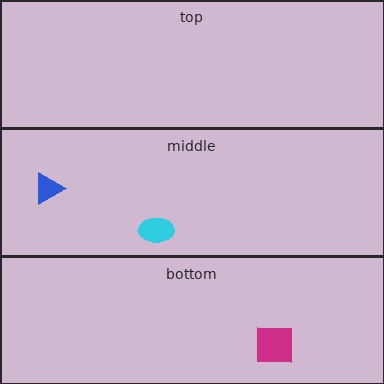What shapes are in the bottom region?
The magenta square.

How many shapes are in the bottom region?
1.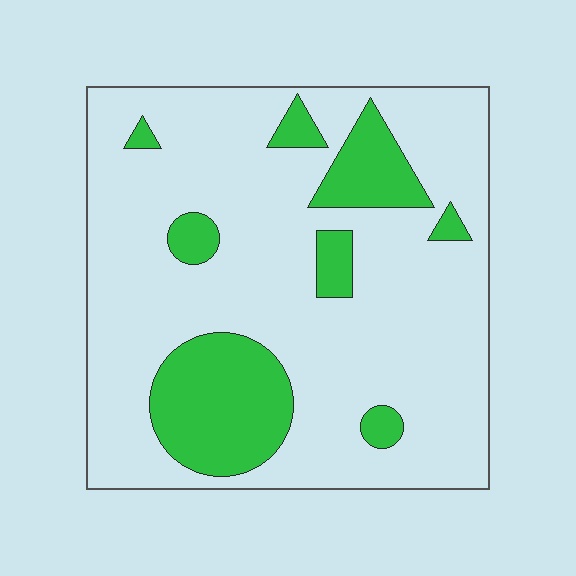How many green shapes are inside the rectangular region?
8.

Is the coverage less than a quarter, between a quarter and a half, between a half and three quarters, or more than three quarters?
Less than a quarter.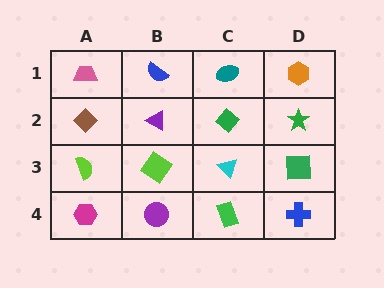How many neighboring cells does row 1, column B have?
3.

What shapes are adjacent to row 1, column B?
A purple triangle (row 2, column B), a pink trapezoid (row 1, column A), a teal ellipse (row 1, column C).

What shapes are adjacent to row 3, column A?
A brown diamond (row 2, column A), a magenta hexagon (row 4, column A), a lime diamond (row 3, column B).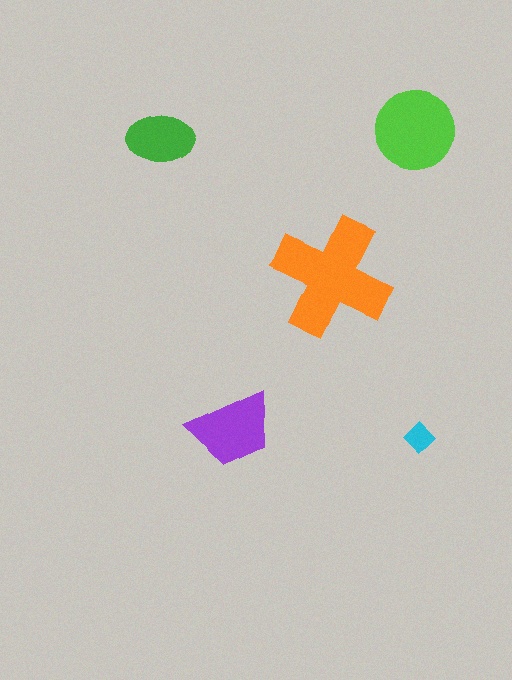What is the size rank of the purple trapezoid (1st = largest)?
3rd.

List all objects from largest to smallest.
The orange cross, the lime circle, the purple trapezoid, the green ellipse, the cyan diamond.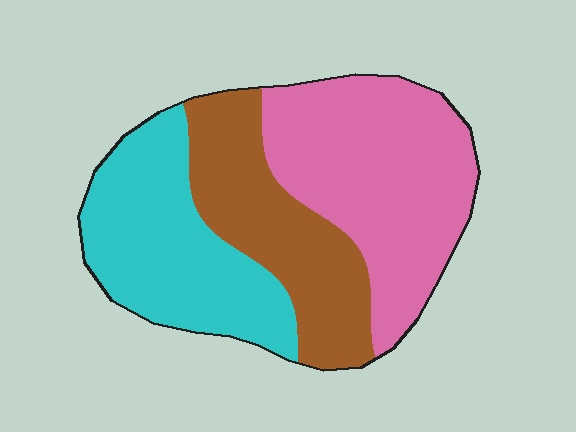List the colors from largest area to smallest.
From largest to smallest: pink, cyan, brown.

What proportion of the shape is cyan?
Cyan covers roughly 30% of the shape.